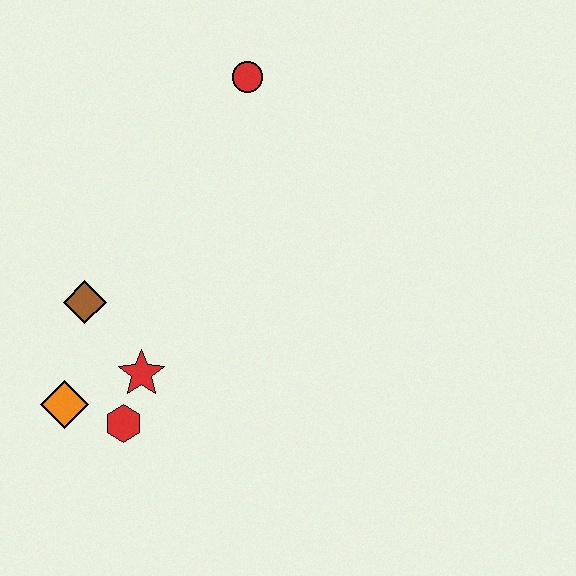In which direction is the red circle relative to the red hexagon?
The red circle is above the red hexagon.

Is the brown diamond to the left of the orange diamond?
No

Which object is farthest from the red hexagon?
The red circle is farthest from the red hexagon.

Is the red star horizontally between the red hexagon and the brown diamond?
No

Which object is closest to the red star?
The red hexagon is closest to the red star.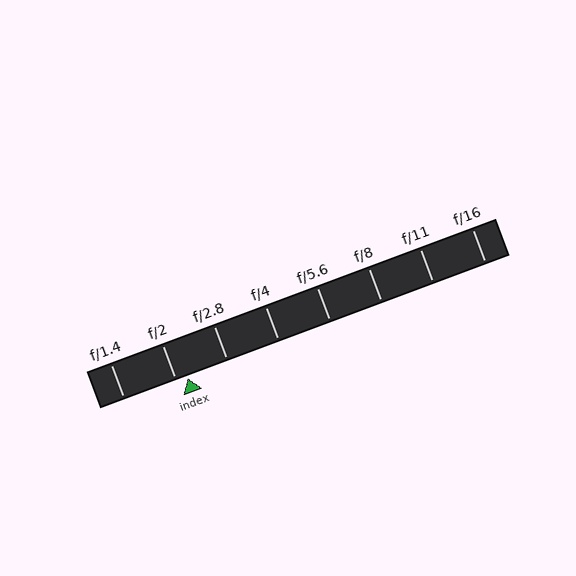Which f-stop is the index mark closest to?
The index mark is closest to f/2.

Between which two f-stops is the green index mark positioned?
The index mark is between f/2 and f/2.8.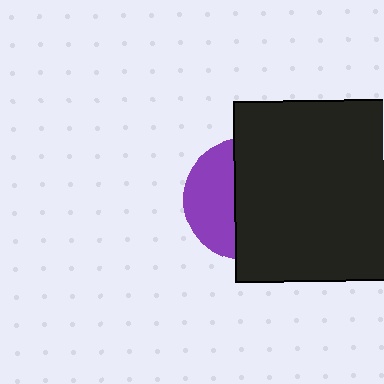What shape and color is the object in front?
The object in front is a black rectangle.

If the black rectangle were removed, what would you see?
You would see the complete purple circle.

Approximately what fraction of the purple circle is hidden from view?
Roughly 61% of the purple circle is hidden behind the black rectangle.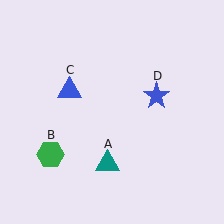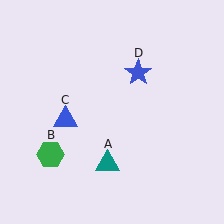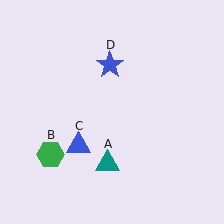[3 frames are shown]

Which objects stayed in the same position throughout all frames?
Teal triangle (object A) and green hexagon (object B) remained stationary.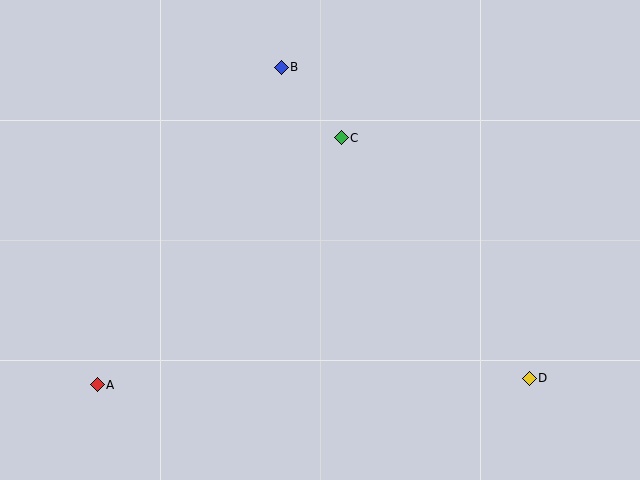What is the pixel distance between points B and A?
The distance between B and A is 367 pixels.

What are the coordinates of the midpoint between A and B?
The midpoint between A and B is at (189, 226).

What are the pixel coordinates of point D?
Point D is at (529, 379).